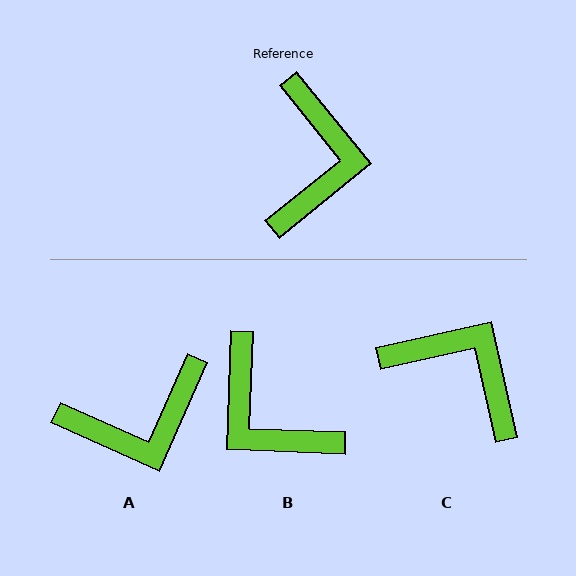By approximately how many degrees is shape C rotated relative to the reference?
Approximately 64 degrees counter-clockwise.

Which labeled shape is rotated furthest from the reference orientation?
B, about 131 degrees away.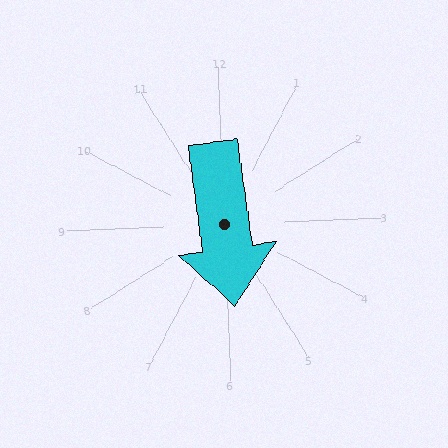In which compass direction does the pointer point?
South.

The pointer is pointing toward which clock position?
Roughly 6 o'clock.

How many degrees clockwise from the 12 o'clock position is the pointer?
Approximately 174 degrees.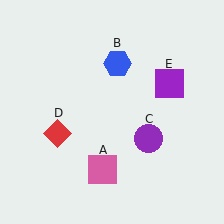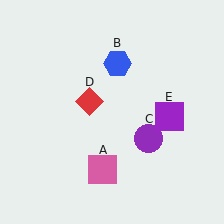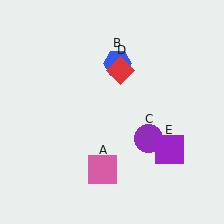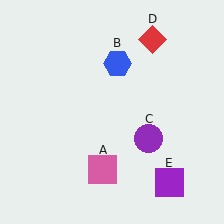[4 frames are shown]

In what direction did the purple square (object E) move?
The purple square (object E) moved down.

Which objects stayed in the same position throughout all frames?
Pink square (object A) and blue hexagon (object B) and purple circle (object C) remained stationary.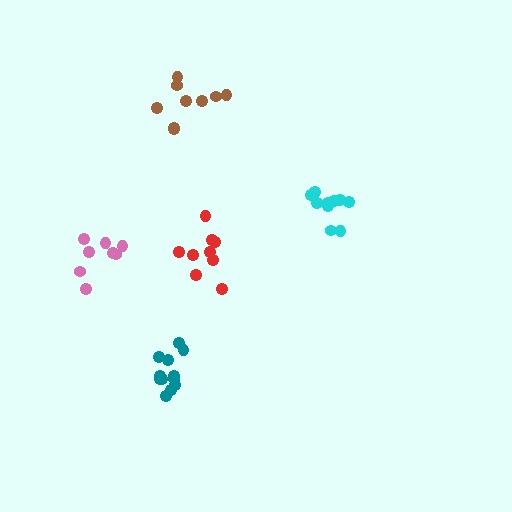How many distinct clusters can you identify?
There are 5 distinct clusters.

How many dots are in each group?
Group 1: 9 dots, Group 2: 10 dots, Group 3: 8 dots, Group 4: 12 dots, Group 5: 9 dots (48 total).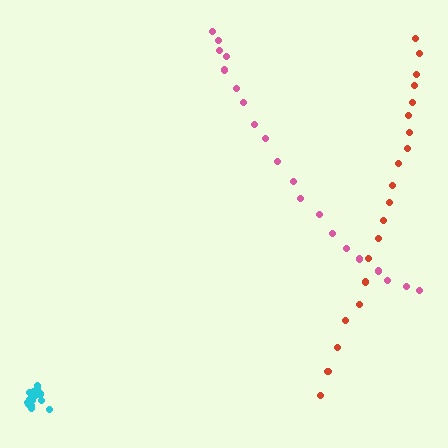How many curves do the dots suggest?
There are 3 distinct paths.